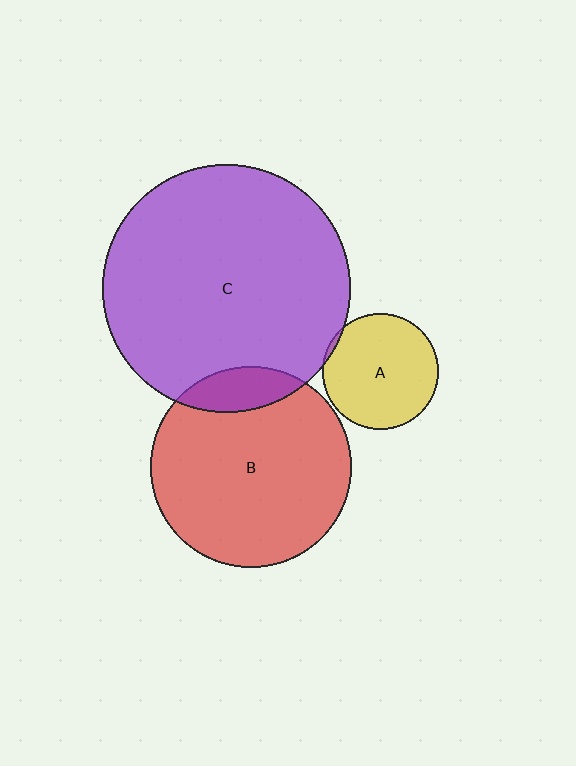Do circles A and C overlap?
Yes.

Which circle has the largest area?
Circle C (purple).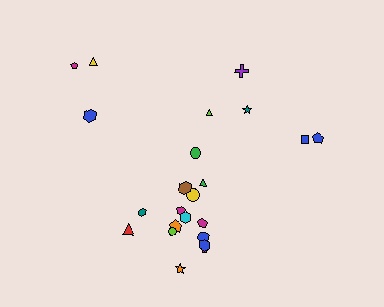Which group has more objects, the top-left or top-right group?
The top-right group.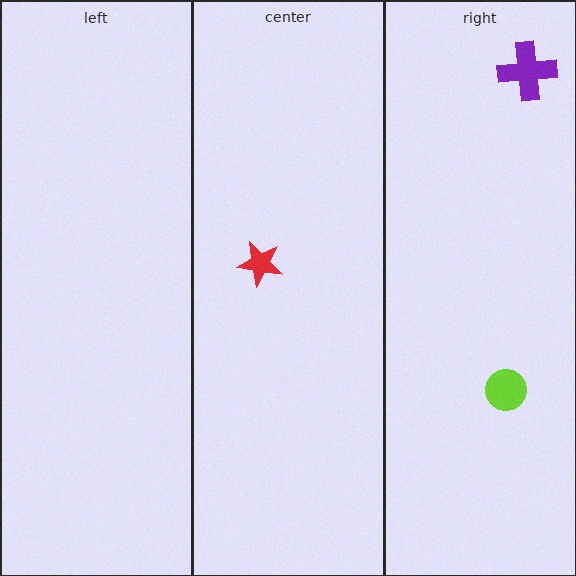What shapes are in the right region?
The lime circle, the purple cross.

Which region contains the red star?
The center region.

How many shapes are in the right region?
2.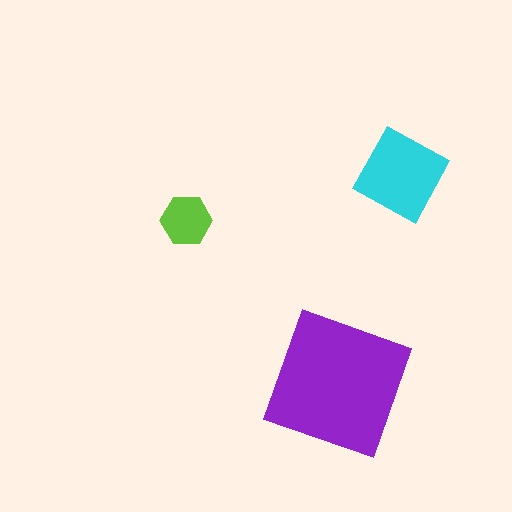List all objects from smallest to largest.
The lime hexagon, the cyan diamond, the purple square.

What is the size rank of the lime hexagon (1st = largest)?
3rd.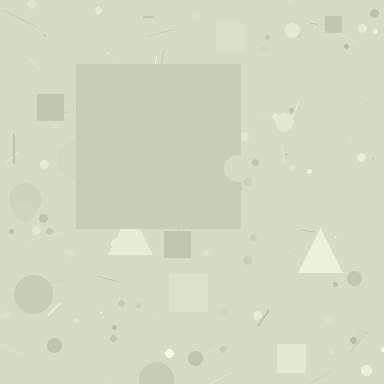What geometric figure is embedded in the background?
A square is embedded in the background.